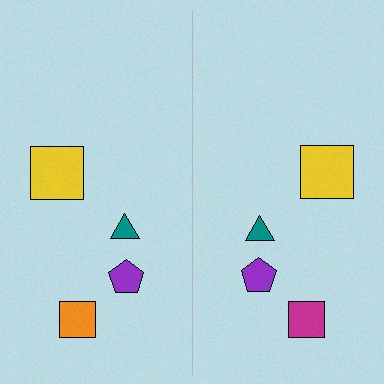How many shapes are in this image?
There are 8 shapes in this image.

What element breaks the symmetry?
The magenta square on the right side breaks the symmetry — its mirror counterpart is orange.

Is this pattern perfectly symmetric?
No, the pattern is not perfectly symmetric. The magenta square on the right side breaks the symmetry — its mirror counterpart is orange.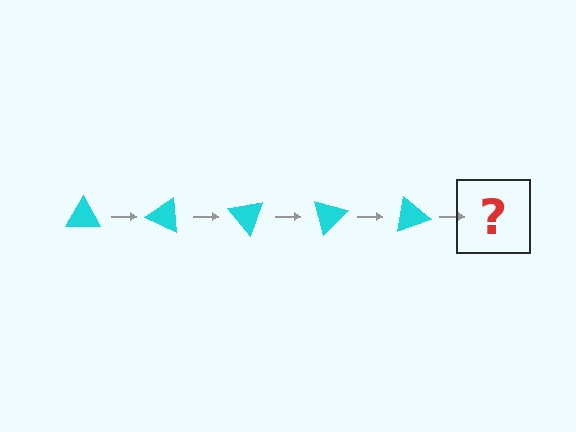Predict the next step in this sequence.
The next step is a cyan triangle rotated 125 degrees.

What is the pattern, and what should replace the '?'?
The pattern is that the triangle rotates 25 degrees each step. The '?' should be a cyan triangle rotated 125 degrees.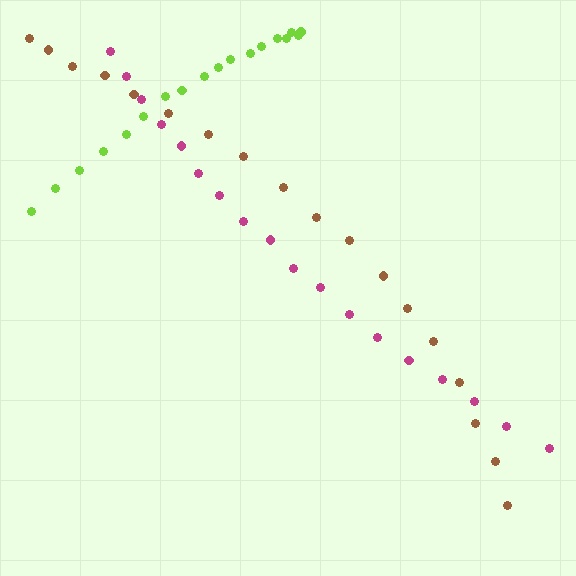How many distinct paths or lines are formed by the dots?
There are 3 distinct paths.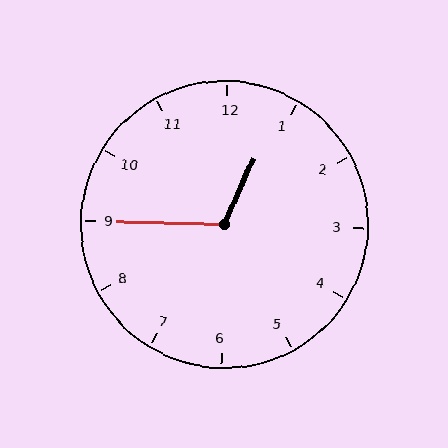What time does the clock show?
12:45.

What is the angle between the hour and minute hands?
Approximately 112 degrees.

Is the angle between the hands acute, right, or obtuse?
It is obtuse.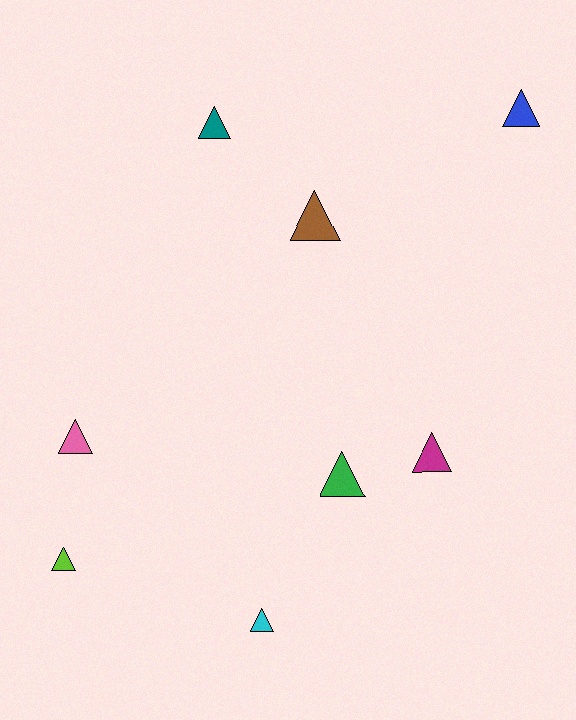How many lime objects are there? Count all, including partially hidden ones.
There is 1 lime object.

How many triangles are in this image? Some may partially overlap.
There are 8 triangles.